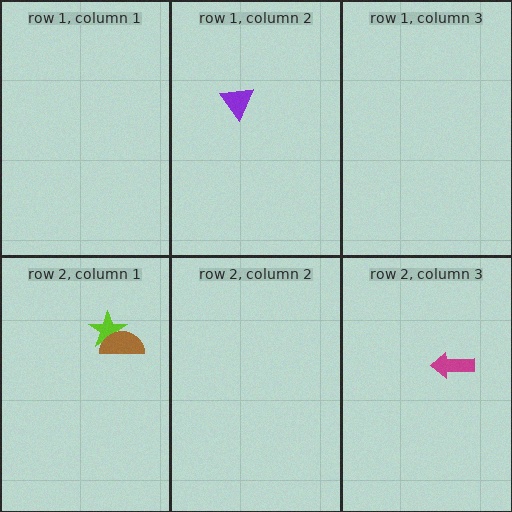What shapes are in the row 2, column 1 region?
The lime star, the brown semicircle.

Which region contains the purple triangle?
The row 1, column 2 region.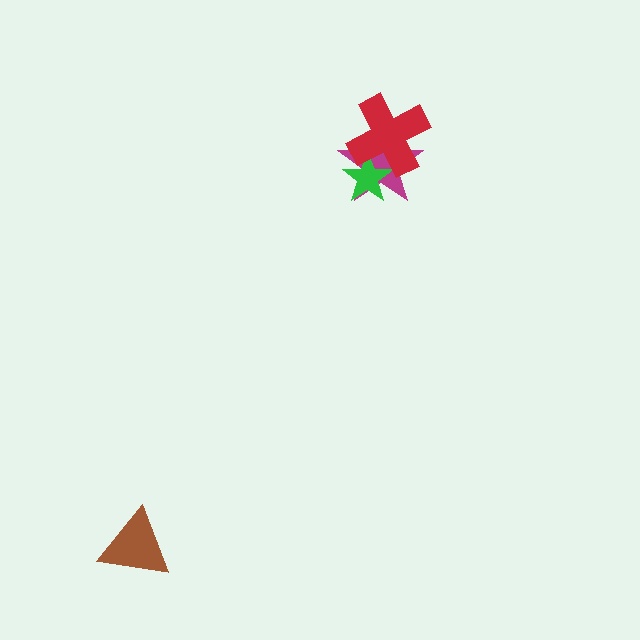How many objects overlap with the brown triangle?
0 objects overlap with the brown triangle.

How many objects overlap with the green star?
2 objects overlap with the green star.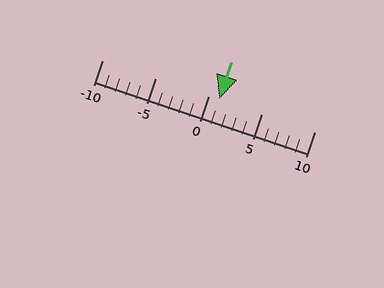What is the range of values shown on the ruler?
The ruler shows values from -10 to 10.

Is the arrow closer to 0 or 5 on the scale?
The arrow is closer to 0.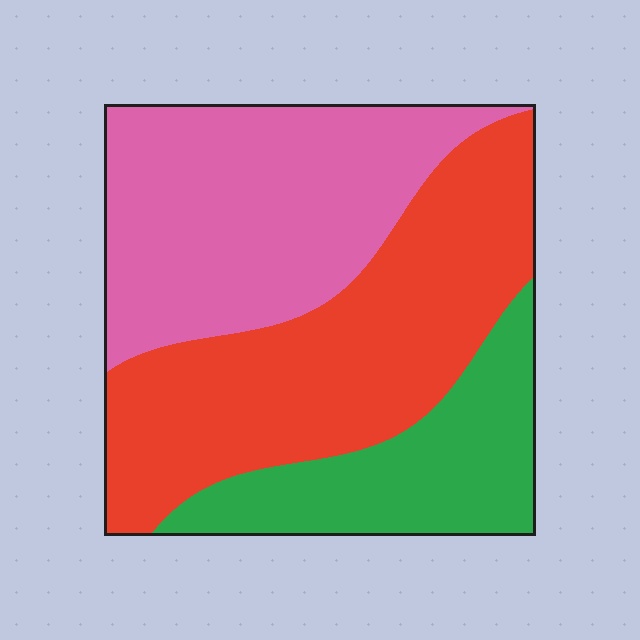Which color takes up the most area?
Red, at roughly 40%.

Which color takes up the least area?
Green, at roughly 20%.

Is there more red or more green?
Red.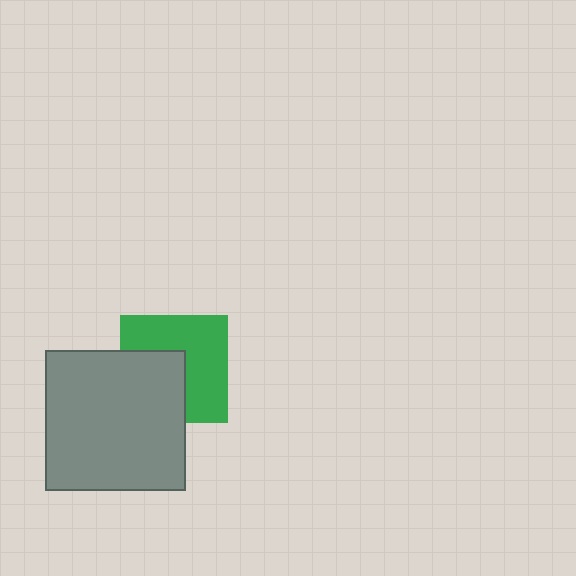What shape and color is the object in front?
The object in front is a gray square.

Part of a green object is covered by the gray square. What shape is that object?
It is a square.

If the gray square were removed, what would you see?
You would see the complete green square.